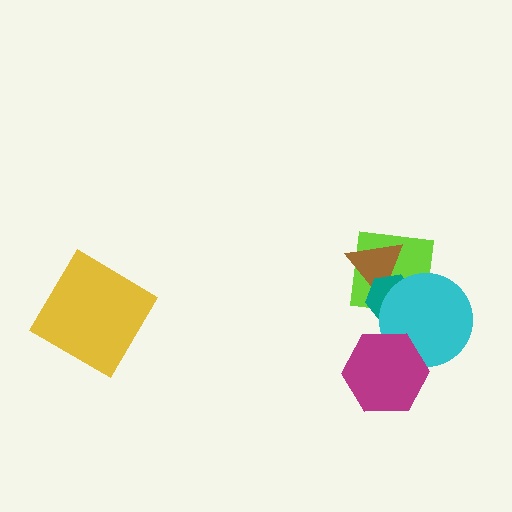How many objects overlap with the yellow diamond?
0 objects overlap with the yellow diamond.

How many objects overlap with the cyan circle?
3 objects overlap with the cyan circle.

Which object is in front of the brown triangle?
The teal hexagon is in front of the brown triangle.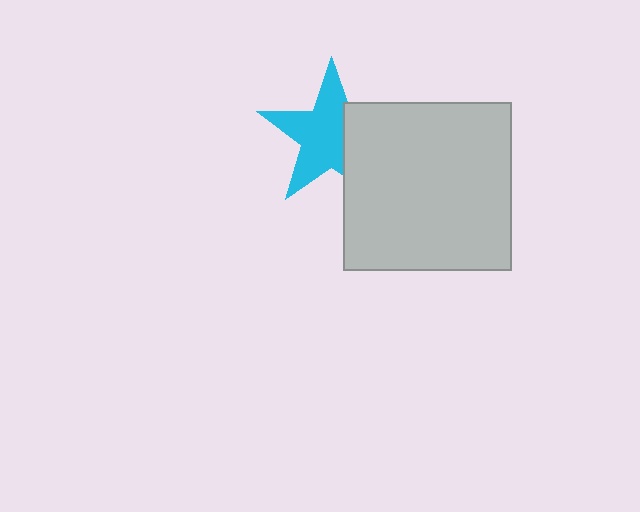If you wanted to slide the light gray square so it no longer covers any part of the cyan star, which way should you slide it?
Slide it right — that is the most direct way to separate the two shapes.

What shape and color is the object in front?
The object in front is a light gray square.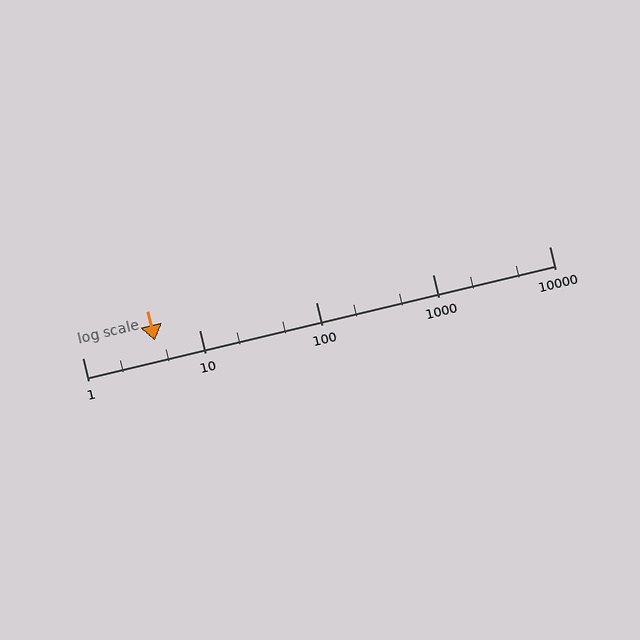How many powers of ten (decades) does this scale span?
The scale spans 4 decades, from 1 to 10000.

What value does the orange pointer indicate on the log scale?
The pointer indicates approximately 4.2.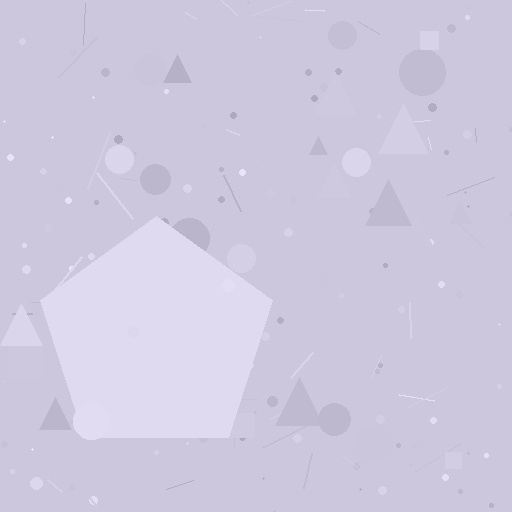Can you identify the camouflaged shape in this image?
The camouflaged shape is a pentagon.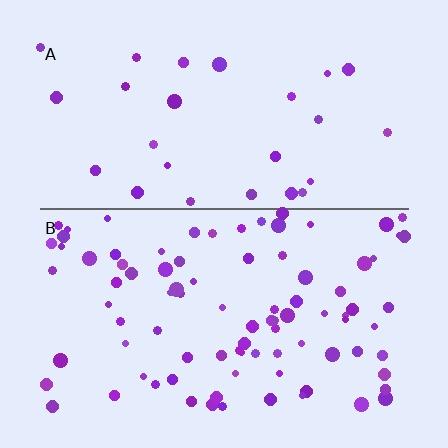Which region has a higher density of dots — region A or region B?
B (the bottom).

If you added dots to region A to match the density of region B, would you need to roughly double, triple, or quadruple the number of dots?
Approximately triple.